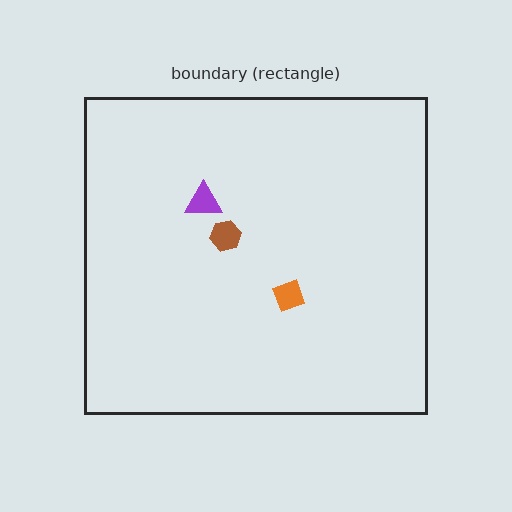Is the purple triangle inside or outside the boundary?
Inside.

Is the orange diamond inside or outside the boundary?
Inside.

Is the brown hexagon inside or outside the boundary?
Inside.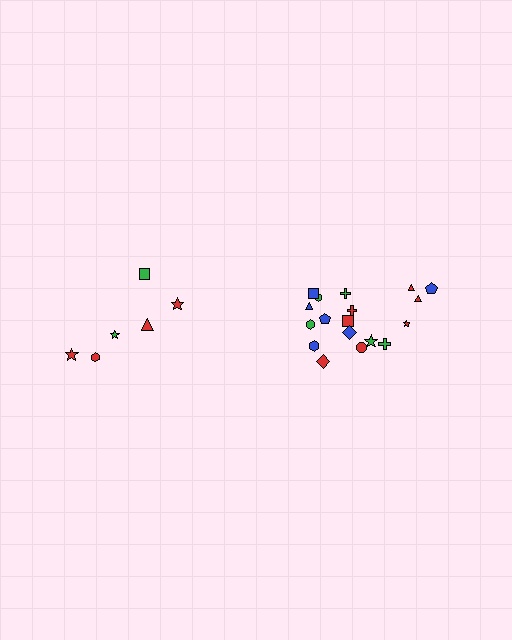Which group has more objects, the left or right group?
The right group.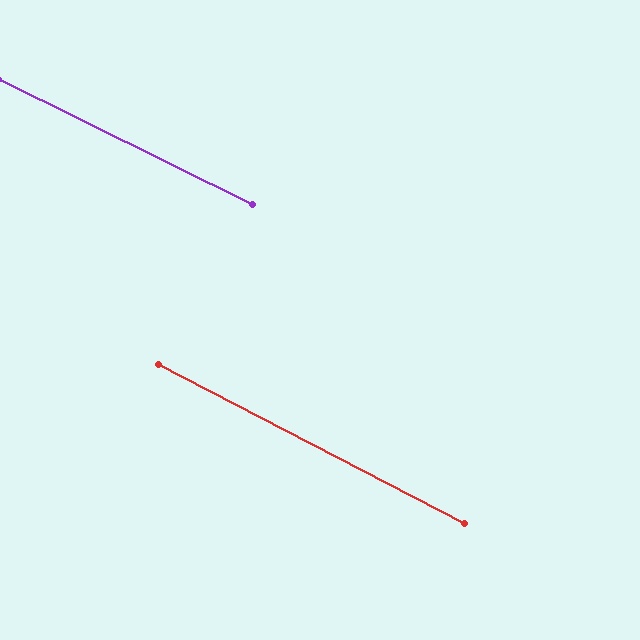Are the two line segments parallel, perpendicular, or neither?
Parallel — their directions differ by only 1.5°.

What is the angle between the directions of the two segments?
Approximately 2 degrees.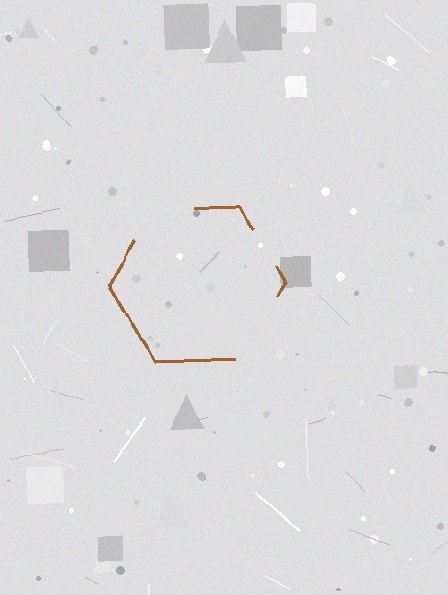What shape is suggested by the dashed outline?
The dashed outline suggests a hexagon.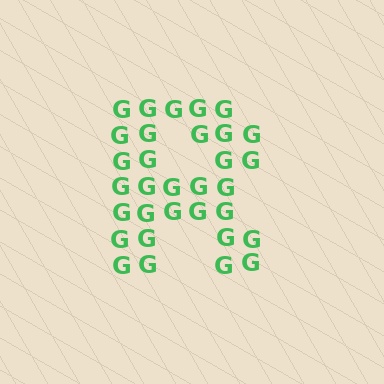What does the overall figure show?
The overall figure shows the letter R.